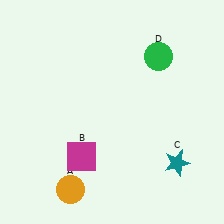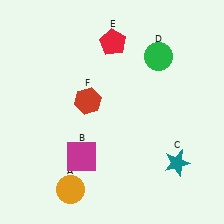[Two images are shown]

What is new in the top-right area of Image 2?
A red pentagon (E) was added in the top-right area of Image 2.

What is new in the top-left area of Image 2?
A red hexagon (F) was added in the top-left area of Image 2.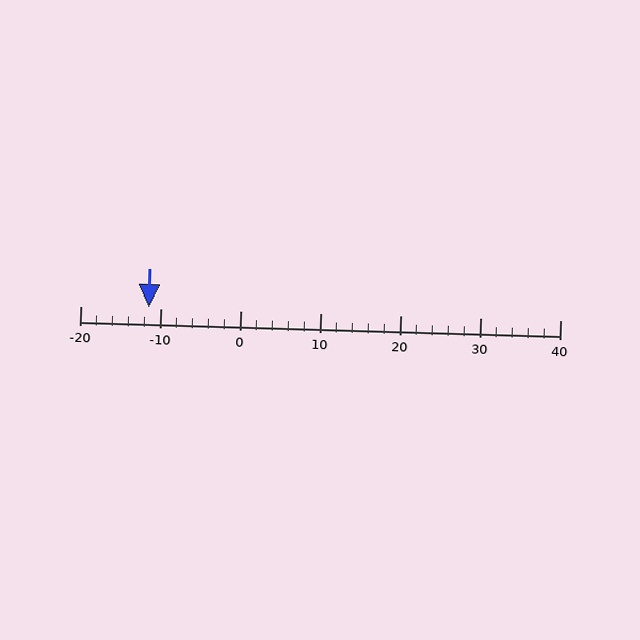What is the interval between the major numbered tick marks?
The major tick marks are spaced 10 units apart.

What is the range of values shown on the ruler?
The ruler shows values from -20 to 40.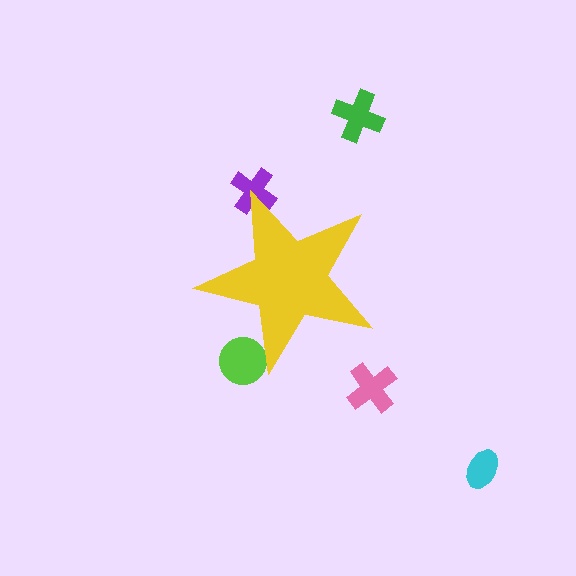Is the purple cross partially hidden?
Yes, the purple cross is partially hidden behind the yellow star.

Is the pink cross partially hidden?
No, the pink cross is fully visible.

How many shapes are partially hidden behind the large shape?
2 shapes are partially hidden.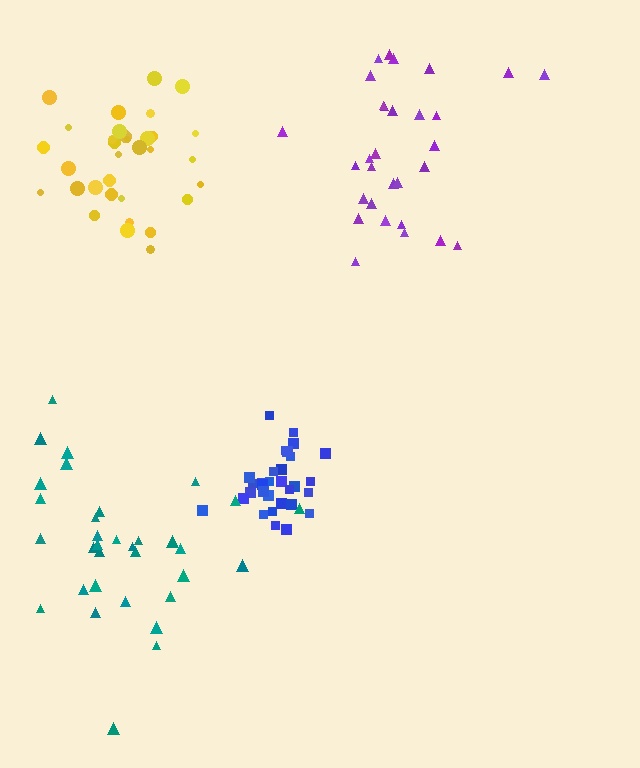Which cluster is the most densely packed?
Blue.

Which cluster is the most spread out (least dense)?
Purple.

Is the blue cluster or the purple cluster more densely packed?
Blue.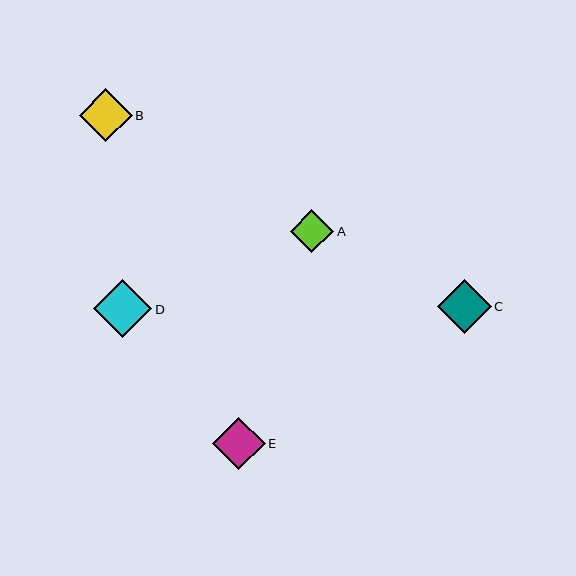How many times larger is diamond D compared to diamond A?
Diamond D is approximately 1.3 times the size of diamond A.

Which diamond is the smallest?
Diamond A is the smallest with a size of approximately 44 pixels.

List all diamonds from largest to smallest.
From largest to smallest: D, C, B, E, A.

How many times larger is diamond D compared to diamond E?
Diamond D is approximately 1.1 times the size of diamond E.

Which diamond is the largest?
Diamond D is the largest with a size of approximately 58 pixels.